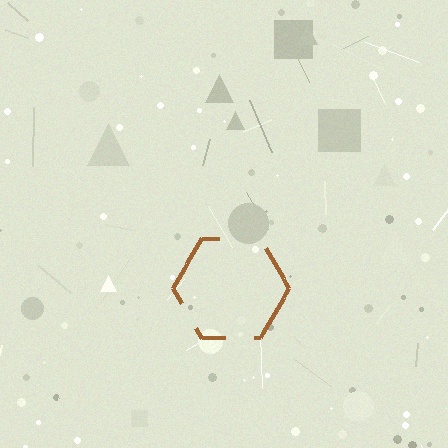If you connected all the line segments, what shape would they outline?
They would outline a hexagon.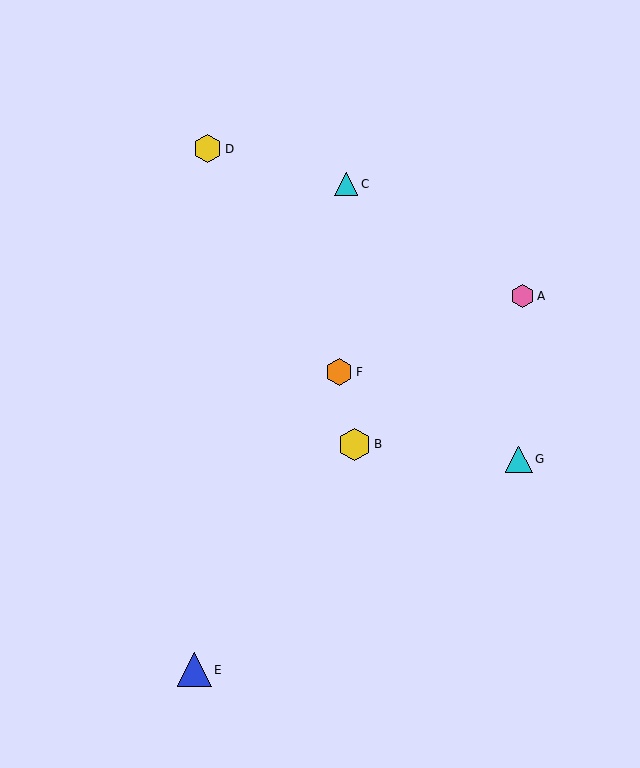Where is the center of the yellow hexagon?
The center of the yellow hexagon is at (355, 444).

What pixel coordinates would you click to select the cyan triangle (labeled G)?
Click at (519, 460) to select the cyan triangle G.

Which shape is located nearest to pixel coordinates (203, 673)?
The blue triangle (labeled E) at (194, 670) is nearest to that location.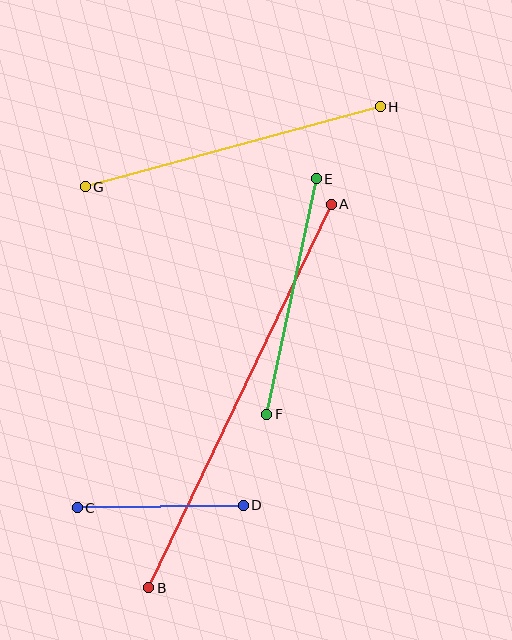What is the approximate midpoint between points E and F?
The midpoint is at approximately (291, 297) pixels.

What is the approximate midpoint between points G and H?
The midpoint is at approximately (233, 147) pixels.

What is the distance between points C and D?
The distance is approximately 166 pixels.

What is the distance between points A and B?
The distance is approximately 425 pixels.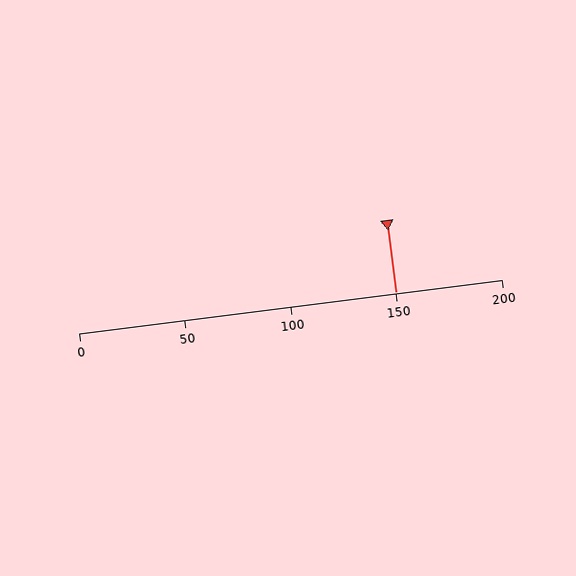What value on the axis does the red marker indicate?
The marker indicates approximately 150.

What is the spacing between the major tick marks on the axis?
The major ticks are spaced 50 apart.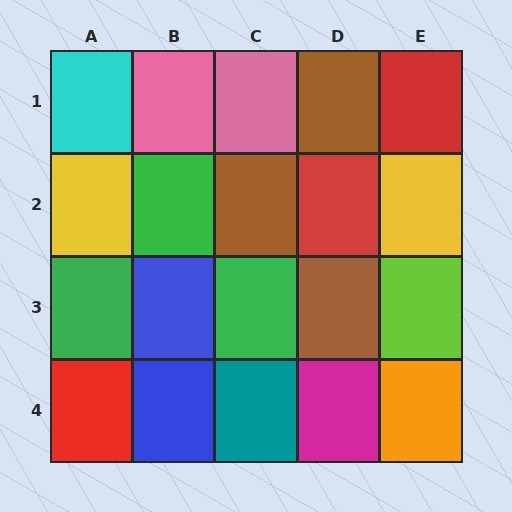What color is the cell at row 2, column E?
Yellow.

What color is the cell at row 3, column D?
Brown.